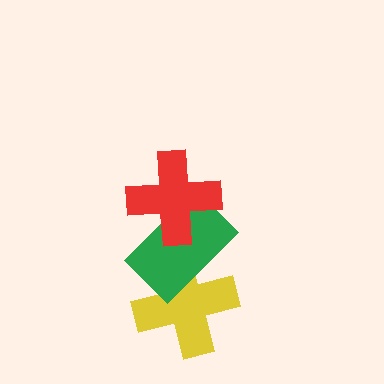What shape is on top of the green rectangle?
The red cross is on top of the green rectangle.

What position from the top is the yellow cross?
The yellow cross is 3rd from the top.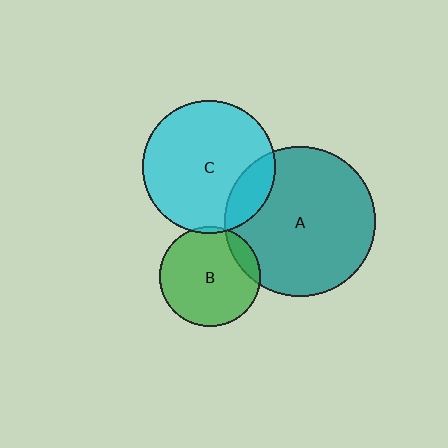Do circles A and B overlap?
Yes.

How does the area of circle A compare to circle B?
Approximately 2.2 times.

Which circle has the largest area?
Circle A (teal).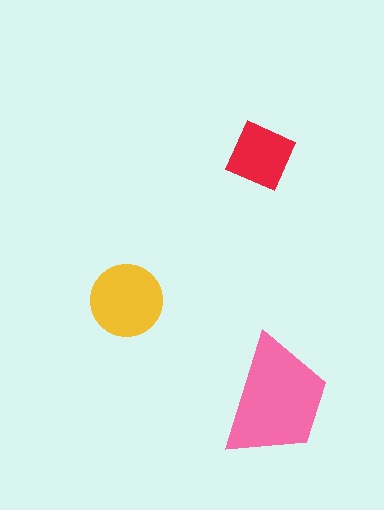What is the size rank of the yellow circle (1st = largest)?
2nd.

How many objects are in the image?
There are 3 objects in the image.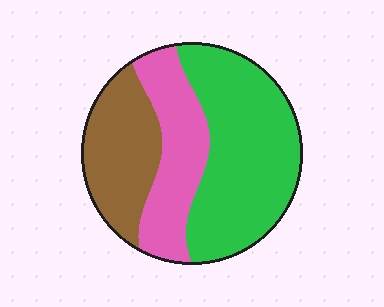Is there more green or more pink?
Green.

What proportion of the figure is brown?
Brown covers around 25% of the figure.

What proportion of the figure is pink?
Pink covers about 25% of the figure.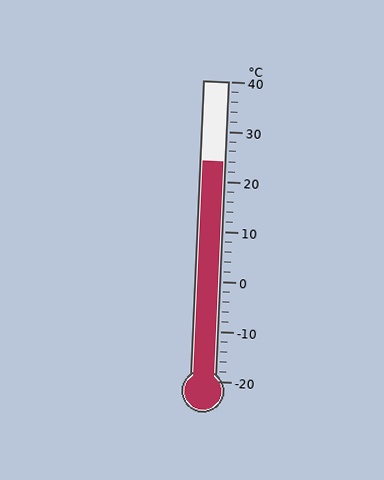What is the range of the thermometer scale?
The thermometer scale ranges from -20°C to 40°C.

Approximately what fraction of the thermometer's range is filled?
The thermometer is filled to approximately 75% of its range.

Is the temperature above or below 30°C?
The temperature is below 30°C.